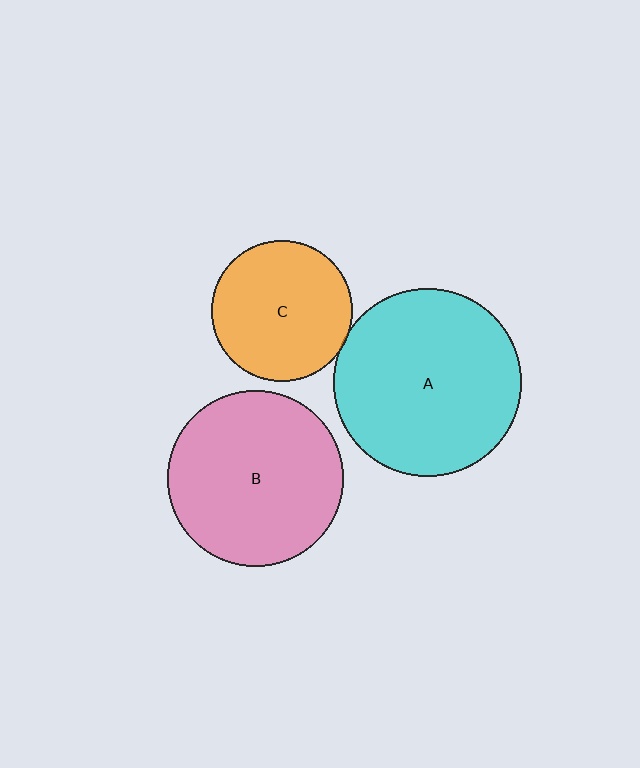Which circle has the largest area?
Circle A (cyan).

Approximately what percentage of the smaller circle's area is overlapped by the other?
Approximately 5%.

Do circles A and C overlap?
Yes.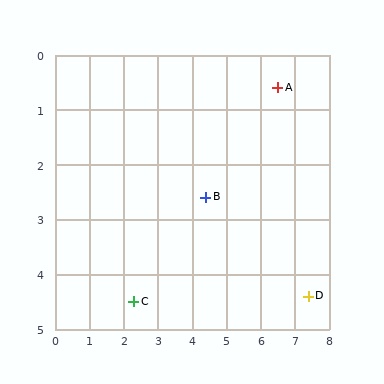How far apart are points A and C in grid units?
Points A and C are about 5.7 grid units apart.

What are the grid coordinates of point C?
Point C is at approximately (2.3, 4.5).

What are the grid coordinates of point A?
Point A is at approximately (6.5, 0.6).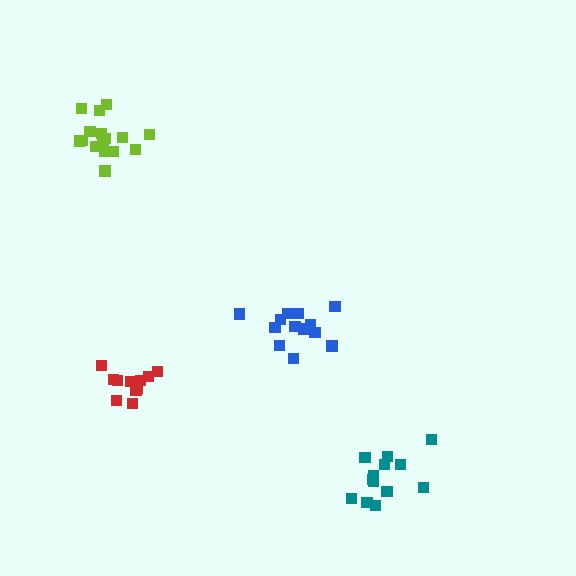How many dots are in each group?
Group 1: 17 dots, Group 2: 13 dots, Group 3: 13 dots, Group 4: 11 dots (54 total).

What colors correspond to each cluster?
The clusters are colored: lime, teal, blue, red.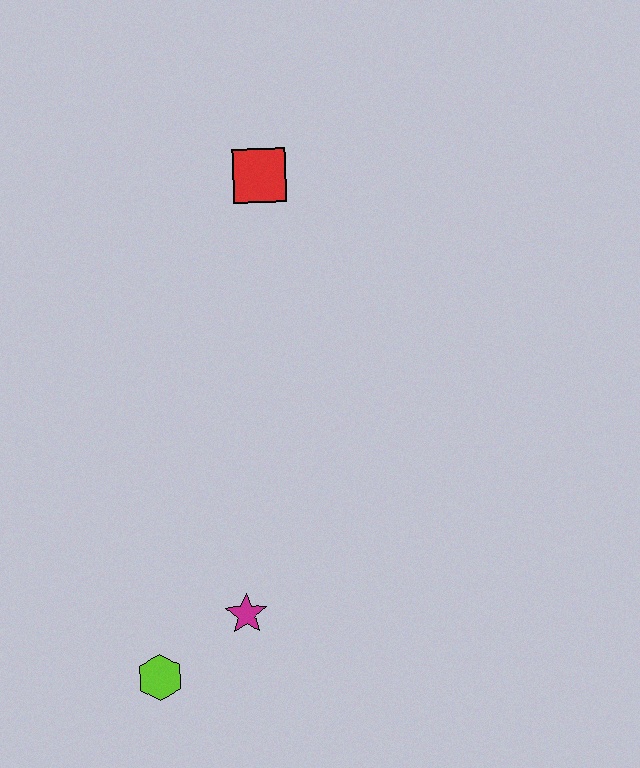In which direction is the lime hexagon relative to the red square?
The lime hexagon is below the red square.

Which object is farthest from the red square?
The lime hexagon is farthest from the red square.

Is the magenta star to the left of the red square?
Yes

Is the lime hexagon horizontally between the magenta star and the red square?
No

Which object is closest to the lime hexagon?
The magenta star is closest to the lime hexagon.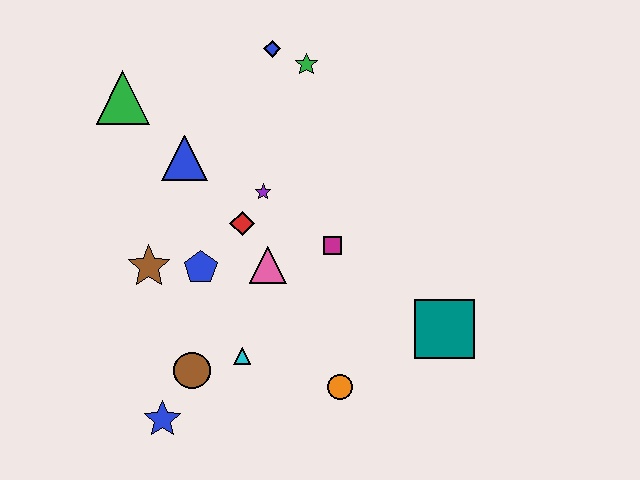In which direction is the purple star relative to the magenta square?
The purple star is to the left of the magenta square.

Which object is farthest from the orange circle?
The green triangle is farthest from the orange circle.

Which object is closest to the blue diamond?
The green star is closest to the blue diamond.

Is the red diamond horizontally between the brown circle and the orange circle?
Yes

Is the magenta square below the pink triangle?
No